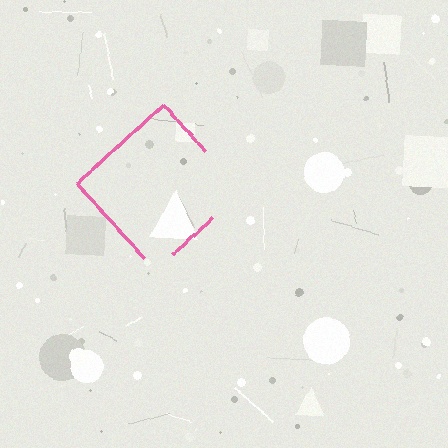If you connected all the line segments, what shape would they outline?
They would outline a diamond.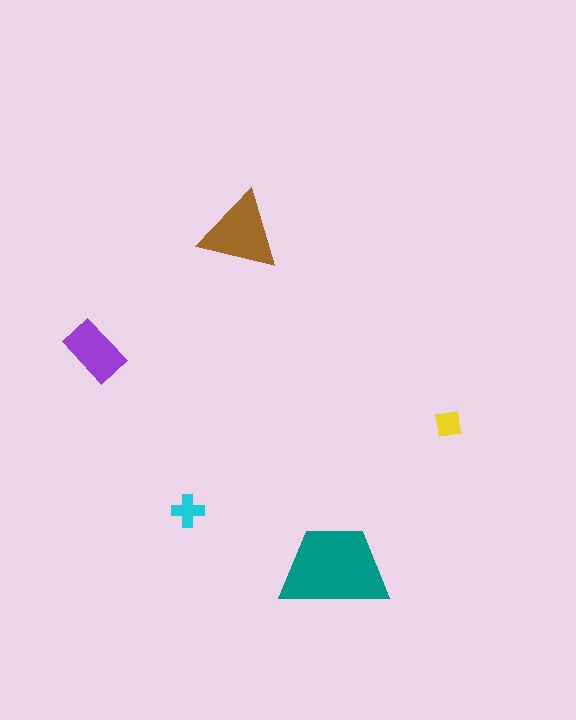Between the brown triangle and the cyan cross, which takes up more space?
The brown triangle.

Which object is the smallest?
The yellow square.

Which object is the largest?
The teal trapezoid.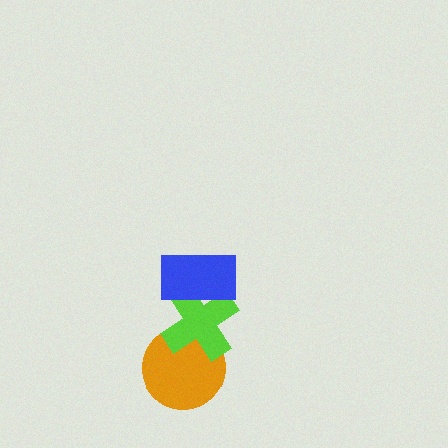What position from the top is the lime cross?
The lime cross is 2nd from the top.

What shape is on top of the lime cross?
The blue rectangle is on top of the lime cross.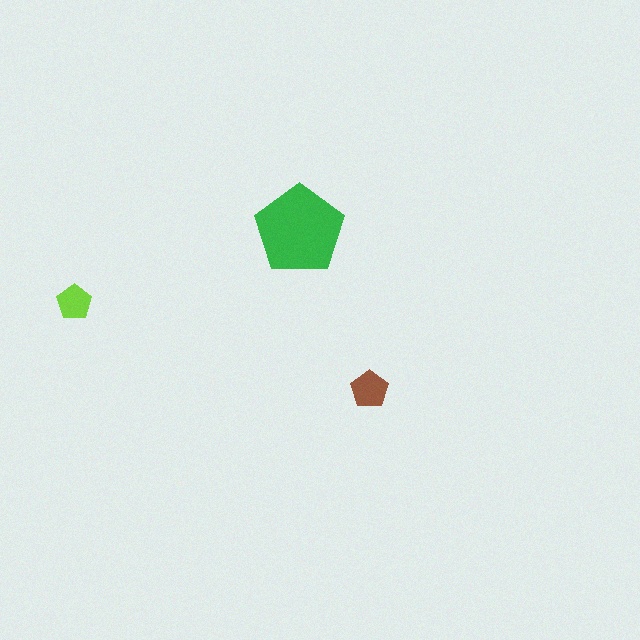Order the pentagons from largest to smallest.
the green one, the brown one, the lime one.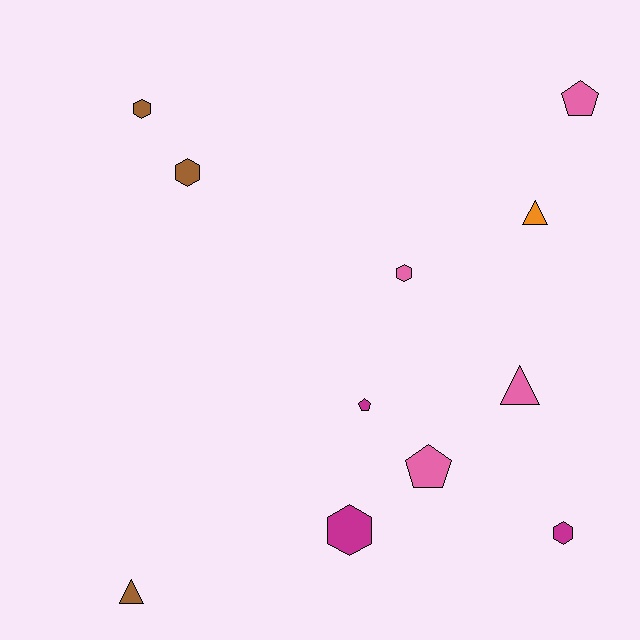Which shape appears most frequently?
Hexagon, with 5 objects.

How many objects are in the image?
There are 11 objects.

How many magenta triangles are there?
There are no magenta triangles.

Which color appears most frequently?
Pink, with 4 objects.